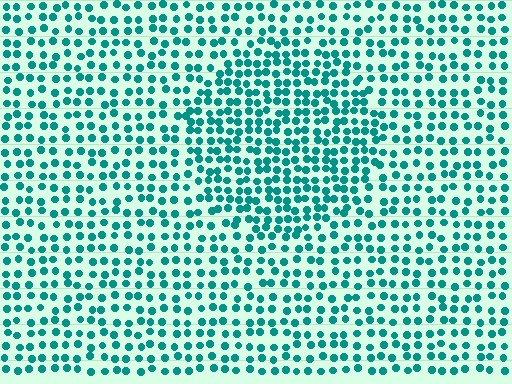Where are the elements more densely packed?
The elements are more densely packed inside the circle boundary.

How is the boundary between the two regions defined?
The boundary is defined by a change in element density (approximately 1.6x ratio). All elements are the same color, size, and shape.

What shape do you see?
I see a circle.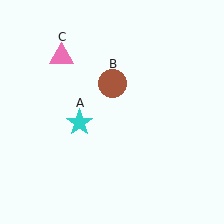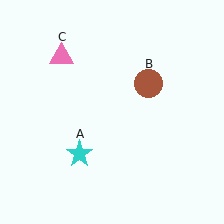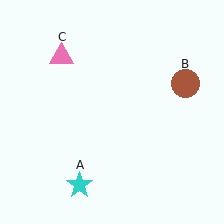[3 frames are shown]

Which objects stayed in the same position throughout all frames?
Pink triangle (object C) remained stationary.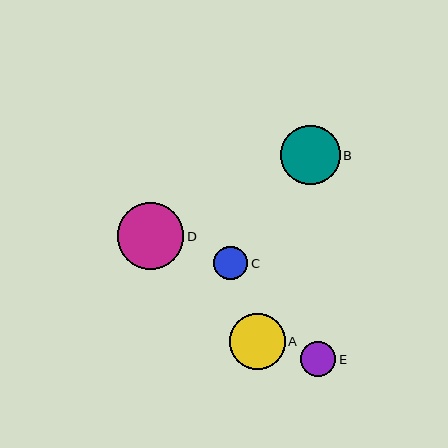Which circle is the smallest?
Circle C is the smallest with a size of approximately 34 pixels.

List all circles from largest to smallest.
From largest to smallest: D, B, A, E, C.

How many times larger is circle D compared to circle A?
Circle D is approximately 1.2 times the size of circle A.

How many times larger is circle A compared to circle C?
Circle A is approximately 1.6 times the size of circle C.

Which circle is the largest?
Circle D is the largest with a size of approximately 67 pixels.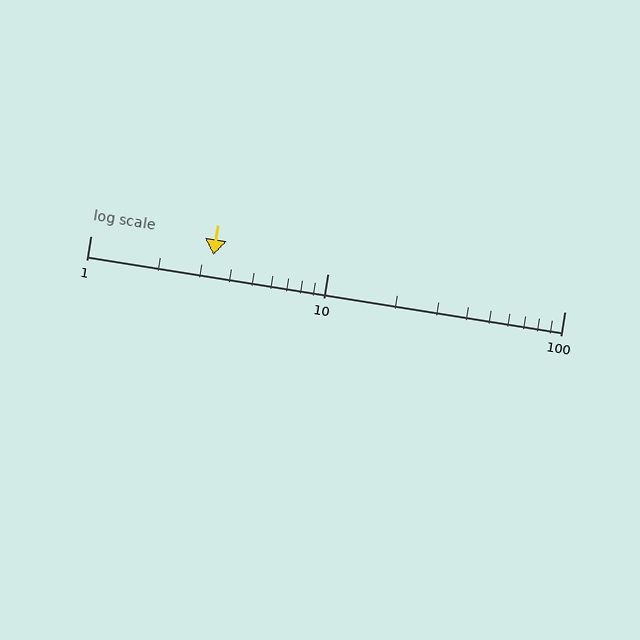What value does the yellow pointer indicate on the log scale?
The pointer indicates approximately 3.3.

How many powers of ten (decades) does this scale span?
The scale spans 2 decades, from 1 to 100.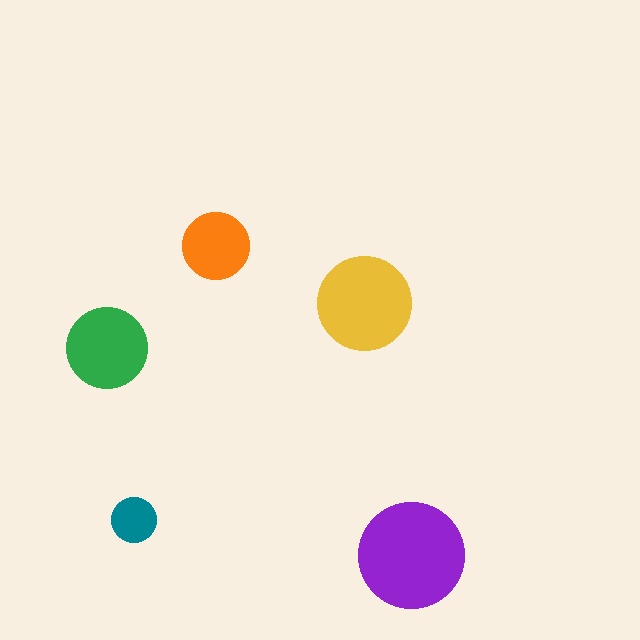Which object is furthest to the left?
The green circle is leftmost.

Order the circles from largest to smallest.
the purple one, the yellow one, the green one, the orange one, the teal one.